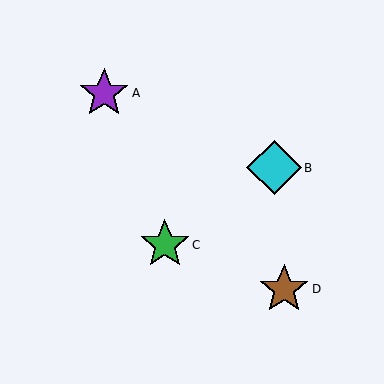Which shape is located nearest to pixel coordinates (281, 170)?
The cyan diamond (labeled B) at (274, 168) is nearest to that location.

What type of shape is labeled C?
Shape C is a green star.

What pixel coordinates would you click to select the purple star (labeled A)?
Click at (104, 93) to select the purple star A.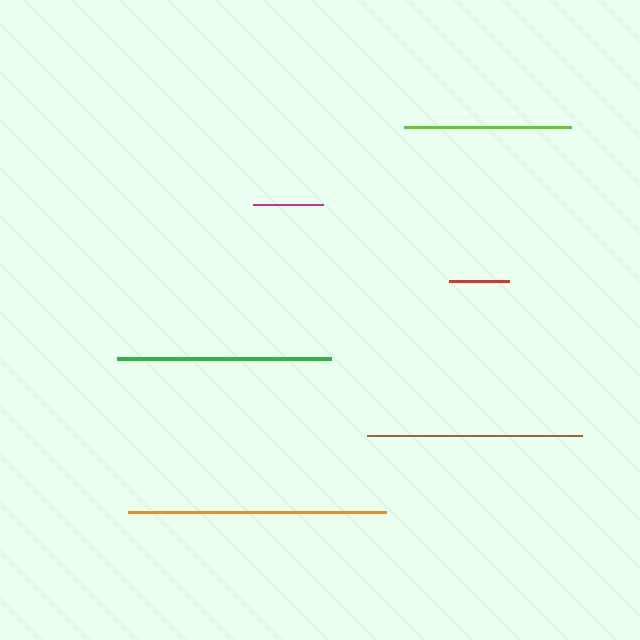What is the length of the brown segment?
The brown segment is approximately 215 pixels long.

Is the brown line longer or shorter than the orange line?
The orange line is longer than the brown line.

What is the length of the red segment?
The red segment is approximately 60 pixels long.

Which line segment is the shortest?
The red line is the shortest at approximately 60 pixels.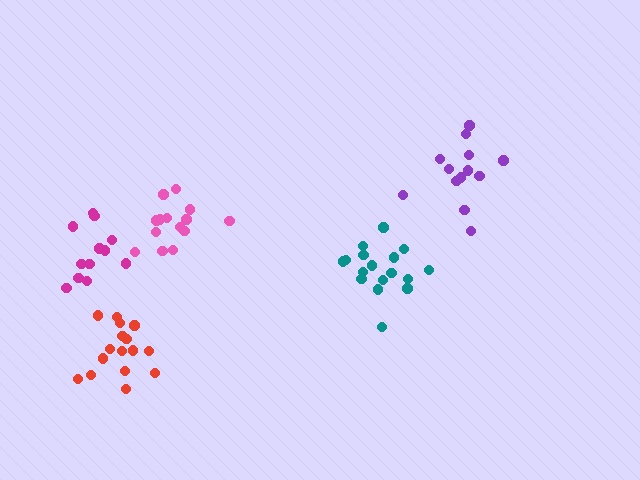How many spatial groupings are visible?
There are 5 spatial groupings.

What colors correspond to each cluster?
The clusters are colored: magenta, purple, teal, pink, red.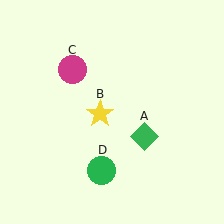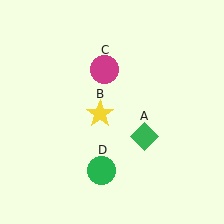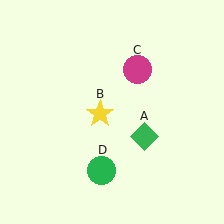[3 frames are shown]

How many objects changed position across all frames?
1 object changed position: magenta circle (object C).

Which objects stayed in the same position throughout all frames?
Green diamond (object A) and yellow star (object B) and green circle (object D) remained stationary.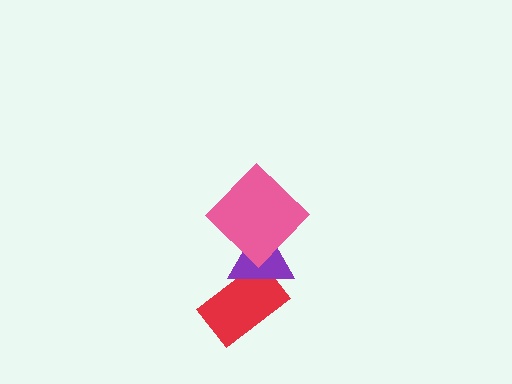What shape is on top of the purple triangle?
The pink diamond is on top of the purple triangle.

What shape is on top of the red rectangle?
The purple triangle is on top of the red rectangle.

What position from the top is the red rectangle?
The red rectangle is 3rd from the top.